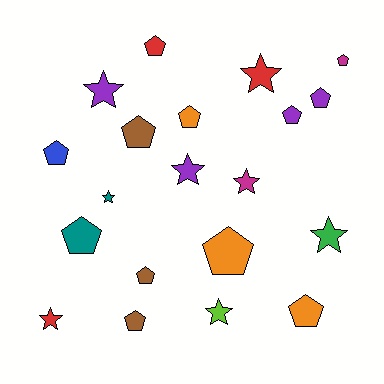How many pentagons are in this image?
There are 12 pentagons.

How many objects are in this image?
There are 20 objects.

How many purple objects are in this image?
There are 4 purple objects.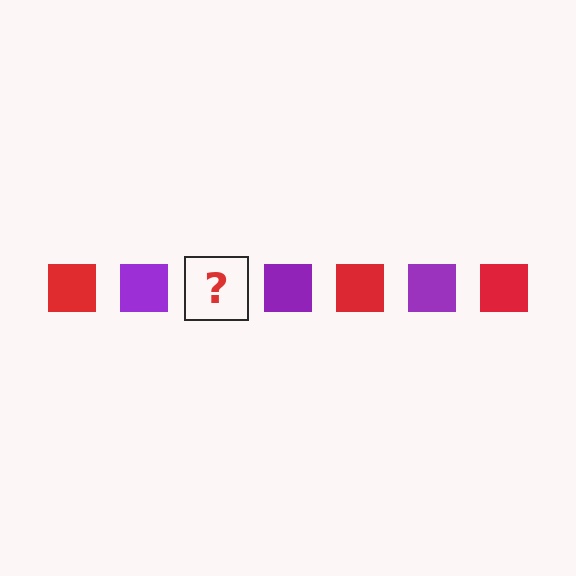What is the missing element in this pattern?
The missing element is a red square.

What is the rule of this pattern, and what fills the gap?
The rule is that the pattern cycles through red, purple squares. The gap should be filled with a red square.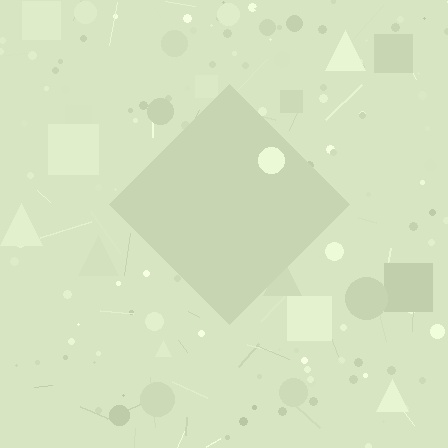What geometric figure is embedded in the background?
A diamond is embedded in the background.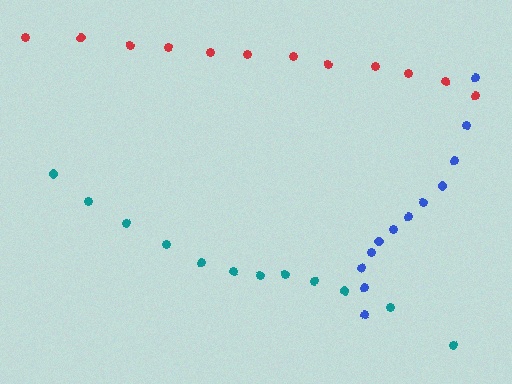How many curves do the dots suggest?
There are 3 distinct paths.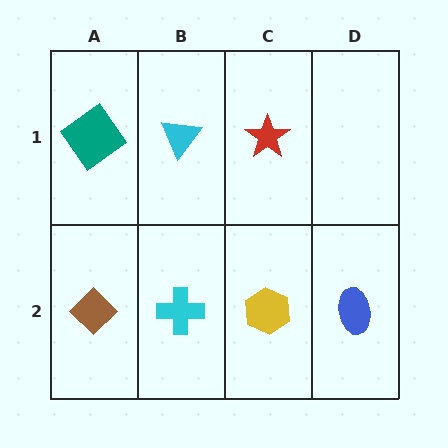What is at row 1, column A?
A teal diamond.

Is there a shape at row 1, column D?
No, that cell is empty.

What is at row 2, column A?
A brown diamond.